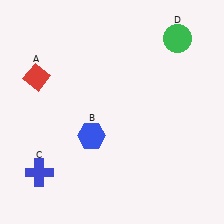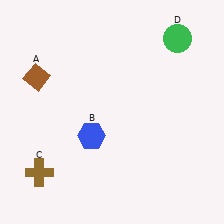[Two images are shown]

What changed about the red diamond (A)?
In Image 1, A is red. In Image 2, it changed to brown.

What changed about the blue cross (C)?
In Image 1, C is blue. In Image 2, it changed to brown.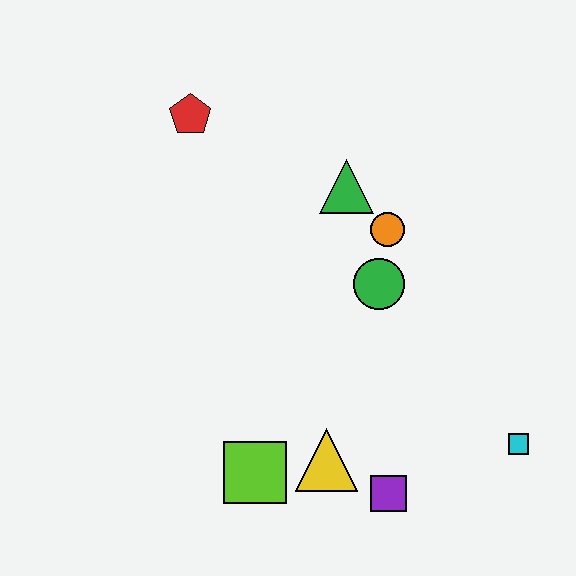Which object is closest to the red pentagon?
The green triangle is closest to the red pentagon.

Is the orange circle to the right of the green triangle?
Yes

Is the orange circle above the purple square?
Yes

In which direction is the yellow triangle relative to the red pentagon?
The yellow triangle is below the red pentagon.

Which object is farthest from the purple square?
The red pentagon is farthest from the purple square.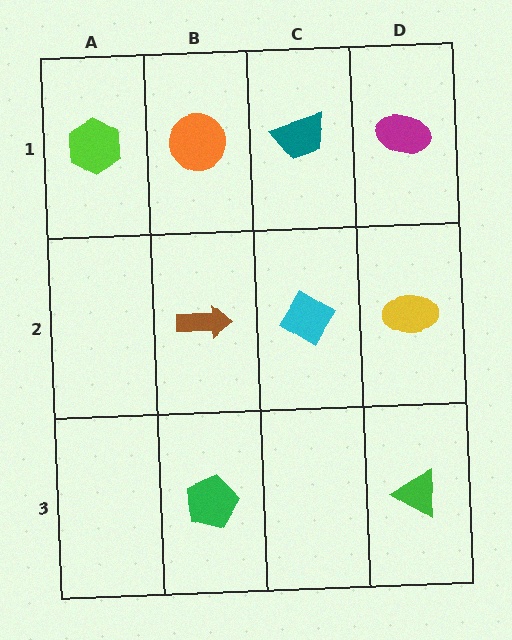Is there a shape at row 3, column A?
No, that cell is empty.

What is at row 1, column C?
A teal trapezoid.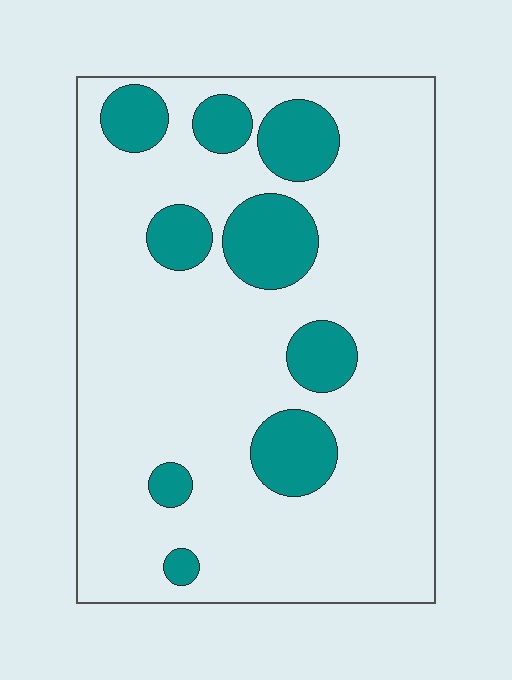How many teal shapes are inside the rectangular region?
9.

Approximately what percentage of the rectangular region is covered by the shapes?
Approximately 20%.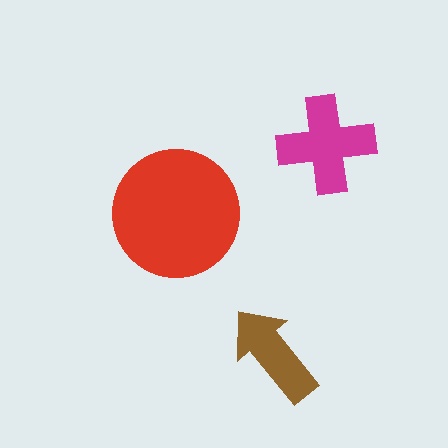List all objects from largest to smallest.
The red circle, the magenta cross, the brown arrow.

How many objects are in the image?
There are 3 objects in the image.